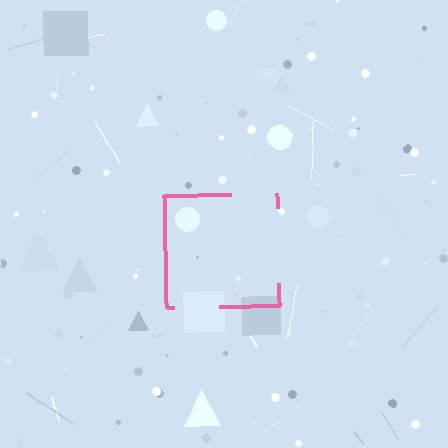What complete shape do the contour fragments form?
The contour fragments form a square.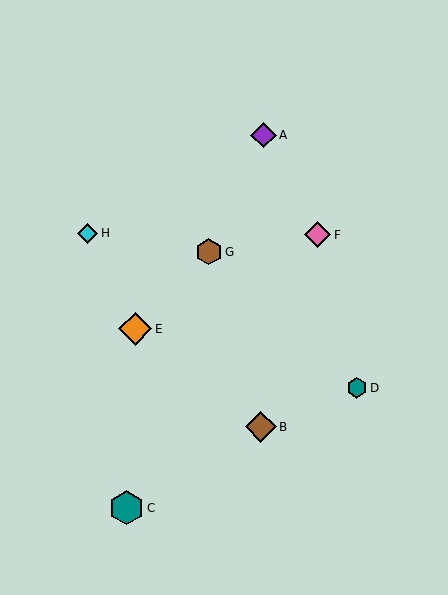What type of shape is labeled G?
Shape G is a brown hexagon.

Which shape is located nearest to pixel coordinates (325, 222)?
The pink diamond (labeled F) at (317, 235) is nearest to that location.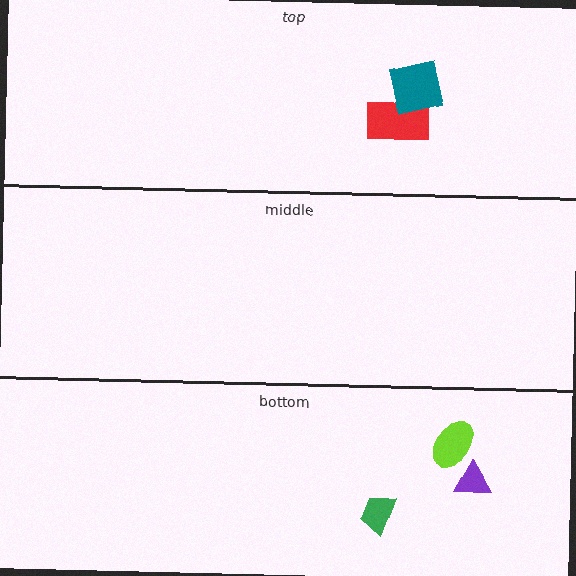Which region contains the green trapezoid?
The bottom region.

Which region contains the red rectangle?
The top region.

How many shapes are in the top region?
2.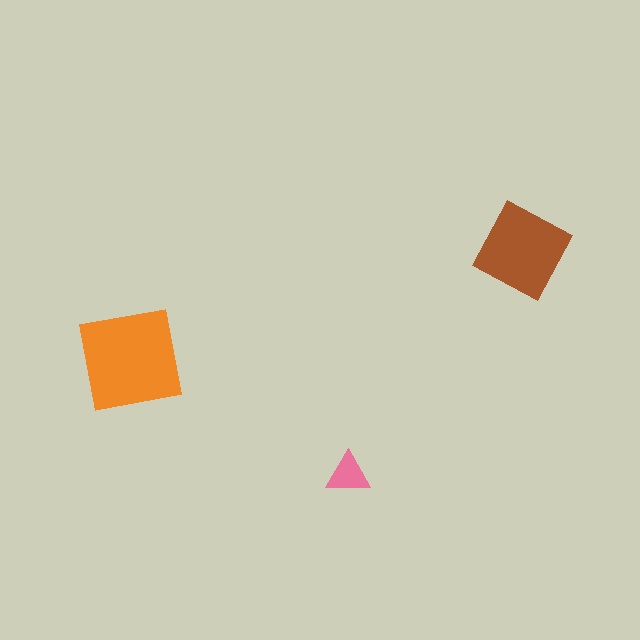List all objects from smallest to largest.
The pink triangle, the brown diamond, the orange square.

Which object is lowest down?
The pink triangle is bottommost.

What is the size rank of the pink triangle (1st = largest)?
3rd.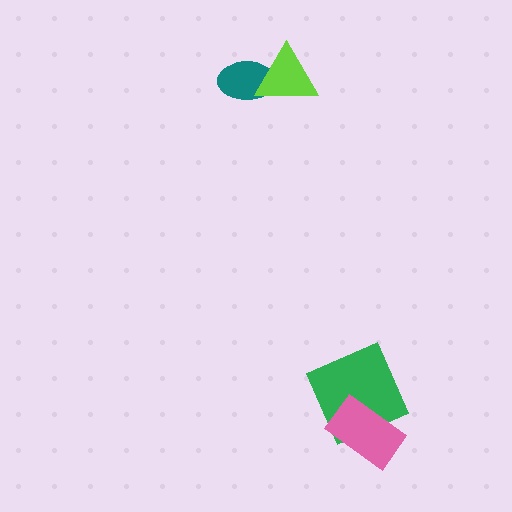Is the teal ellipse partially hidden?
Yes, it is partially covered by another shape.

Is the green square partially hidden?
Yes, it is partially covered by another shape.